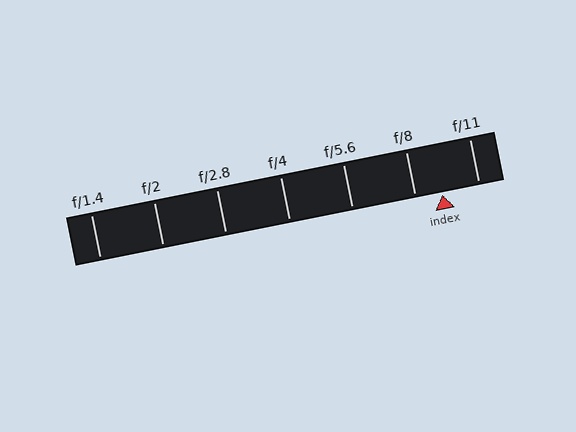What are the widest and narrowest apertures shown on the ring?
The widest aperture shown is f/1.4 and the narrowest is f/11.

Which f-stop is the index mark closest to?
The index mark is closest to f/8.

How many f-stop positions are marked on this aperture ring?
There are 7 f-stop positions marked.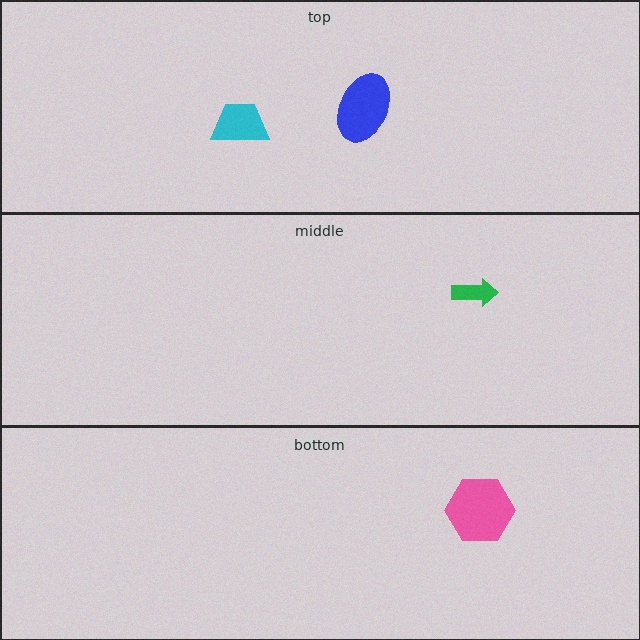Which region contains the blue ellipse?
The top region.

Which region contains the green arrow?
The middle region.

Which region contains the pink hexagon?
The bottom region.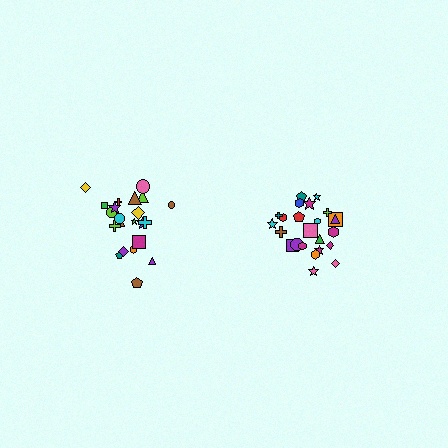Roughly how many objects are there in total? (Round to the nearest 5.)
Roughly 45 objects in total.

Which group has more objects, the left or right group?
The right group.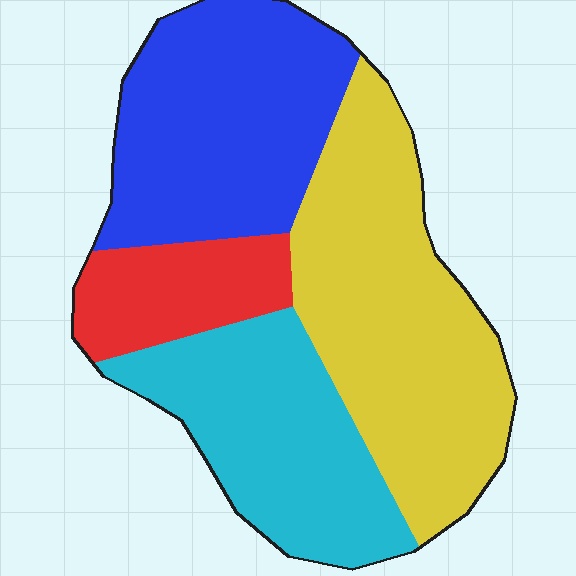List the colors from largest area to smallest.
From largest to smallest: yellow, blue, cyan, red.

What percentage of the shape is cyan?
Cyan takes up between a sixth and a third of the shape.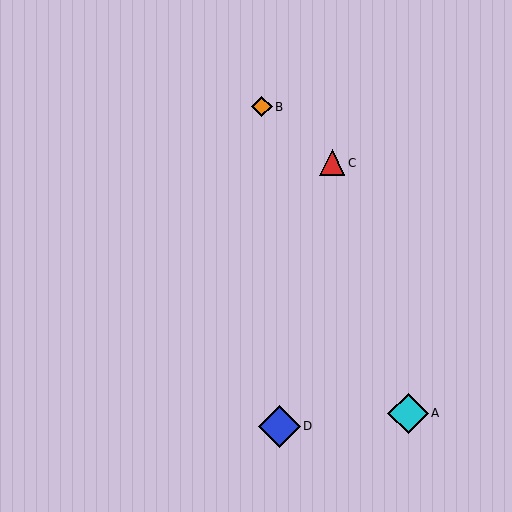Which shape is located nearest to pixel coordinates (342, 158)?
The red triangle (labeled C) at (332, 163) is nearest to that location.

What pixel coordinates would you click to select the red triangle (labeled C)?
Click at (332, 163) to select the red triangle C.